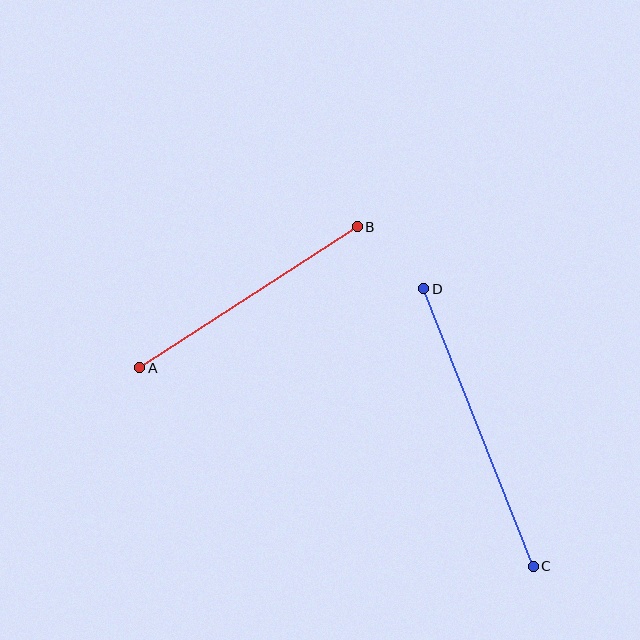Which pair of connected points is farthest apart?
Points C and D are farthest apart.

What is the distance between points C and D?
The distance is approximately 298 pixels.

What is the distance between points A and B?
The distance is approximately 259 pixels.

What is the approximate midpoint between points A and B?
The midpoint is at approximately (249, 297) pixels.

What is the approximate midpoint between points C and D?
The midpoint is at approximately (479, 428) pixels.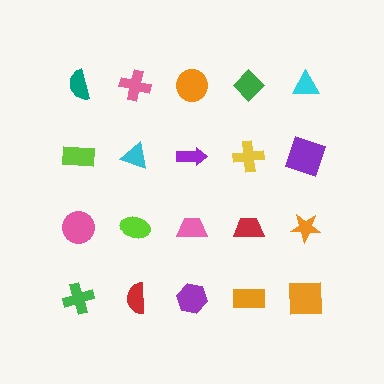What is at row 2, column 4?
A yellow cross.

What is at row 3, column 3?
A pink trapezoid.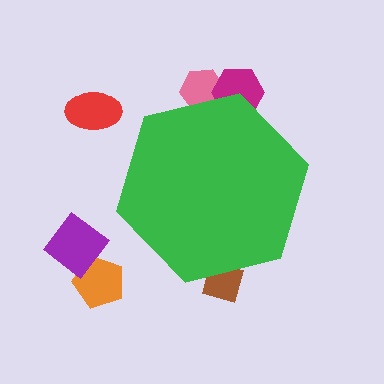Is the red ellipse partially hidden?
No, the red ellipse is fully visible.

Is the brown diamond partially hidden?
Yes, the brown diamond is partially hidden behind the green hexagon.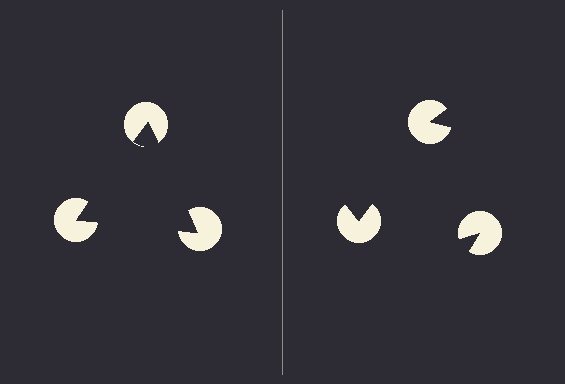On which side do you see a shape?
An illusory triangle appears on the left side. On the right side the wedge cuts are rotated, so no coherent shape forms.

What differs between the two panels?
The pac-man discs are positioned identically on both sides; only the wedge orientations differ. On the left they align to a triangle; on the right they are misaligned.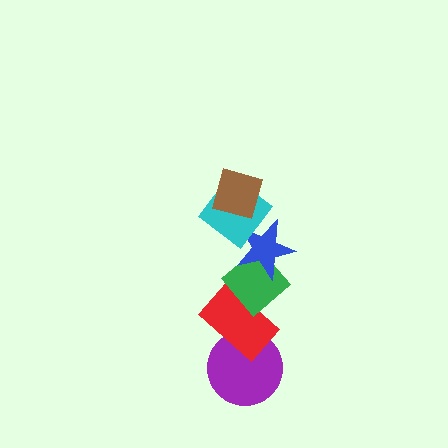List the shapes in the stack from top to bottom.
From top to bottom: the brown diamond, the cyan diamond, the blue star, the green diamond, the red rectangle, the purple circle.